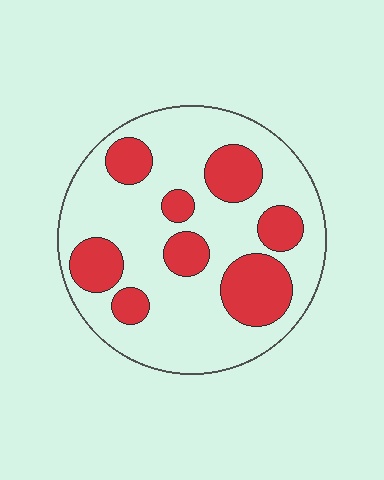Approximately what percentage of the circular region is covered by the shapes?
Approximately 30%.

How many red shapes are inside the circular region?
8.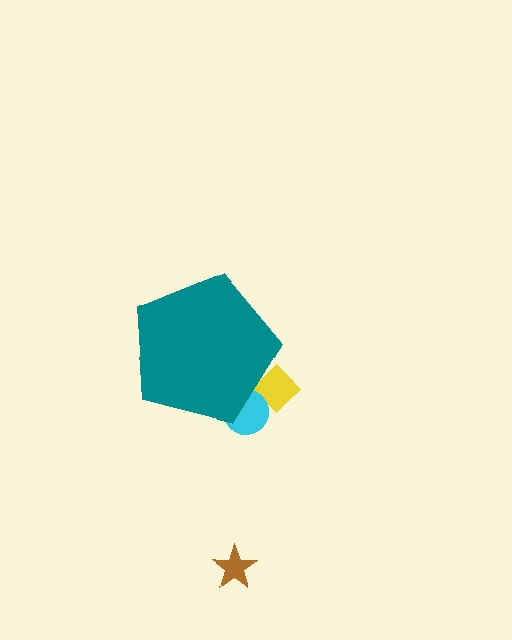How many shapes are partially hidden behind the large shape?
2 shapes are partially hidden.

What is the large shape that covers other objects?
A teal pentagon.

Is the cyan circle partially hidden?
Yes, the cyan circle is partially hidden behind the teal pentagon.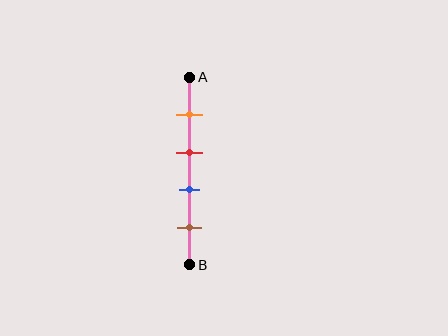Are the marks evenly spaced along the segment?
Yes, the marks are approximately evenly spaced.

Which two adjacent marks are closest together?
The red and blue marks are the closest adjacent pair.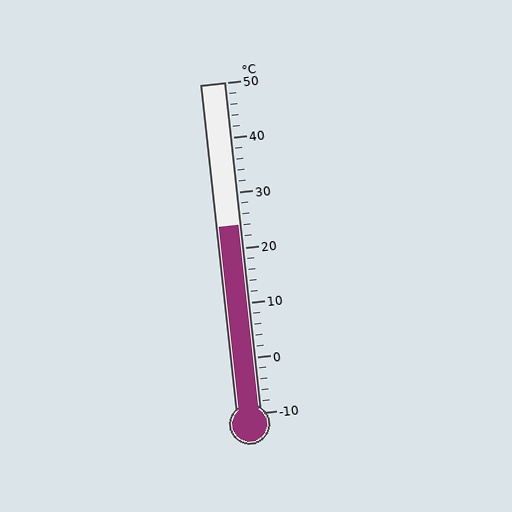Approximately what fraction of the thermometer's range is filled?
The thermometer is filled to approximately 55% of its range.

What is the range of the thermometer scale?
The thermometer scale ranges from -10°C to 50°C.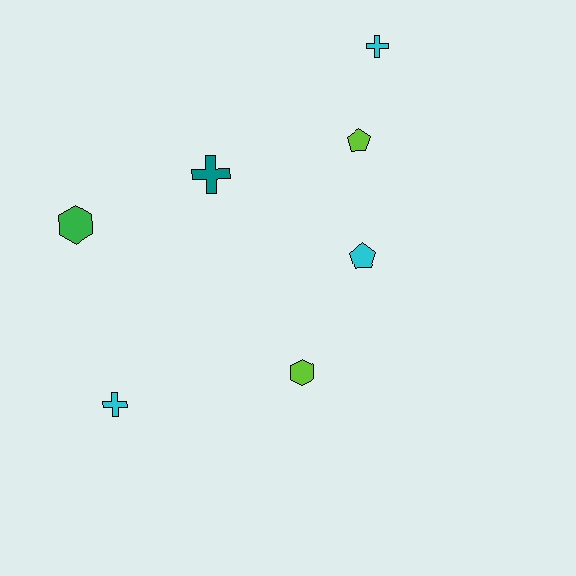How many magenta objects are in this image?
There are no magenta objects.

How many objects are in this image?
There are 7 objects.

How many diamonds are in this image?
There are no diamonds.